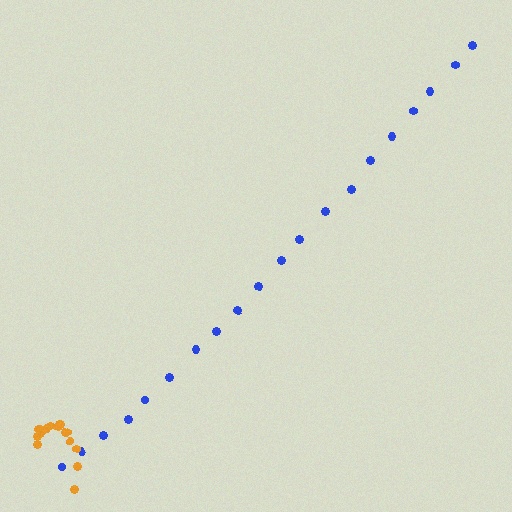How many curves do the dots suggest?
There are 2 distinct paths.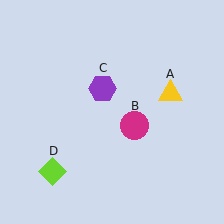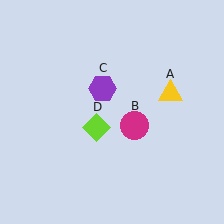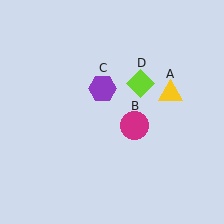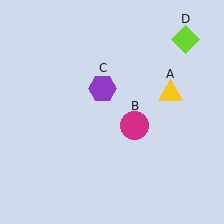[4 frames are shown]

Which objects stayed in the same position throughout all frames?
Yellow triangle (object A) and magenta circle (object B) and purple hexagon (object C) remained stationary.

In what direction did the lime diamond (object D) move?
The lime diamond (object D) moved up and to the right.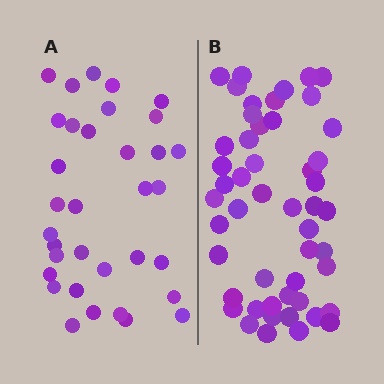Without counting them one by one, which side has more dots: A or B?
Region B (the right region) has more dots.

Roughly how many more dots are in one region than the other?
Region B has approximately 15 more dots than region A.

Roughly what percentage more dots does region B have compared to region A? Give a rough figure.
About 45% more.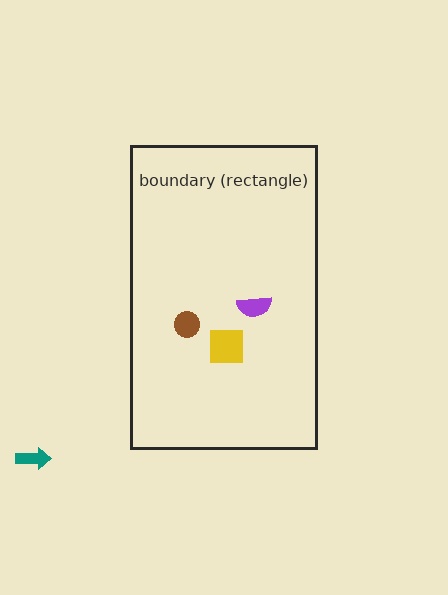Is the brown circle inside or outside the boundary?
Inside.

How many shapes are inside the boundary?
3 inside, 1 outside.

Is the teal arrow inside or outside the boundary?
Outside.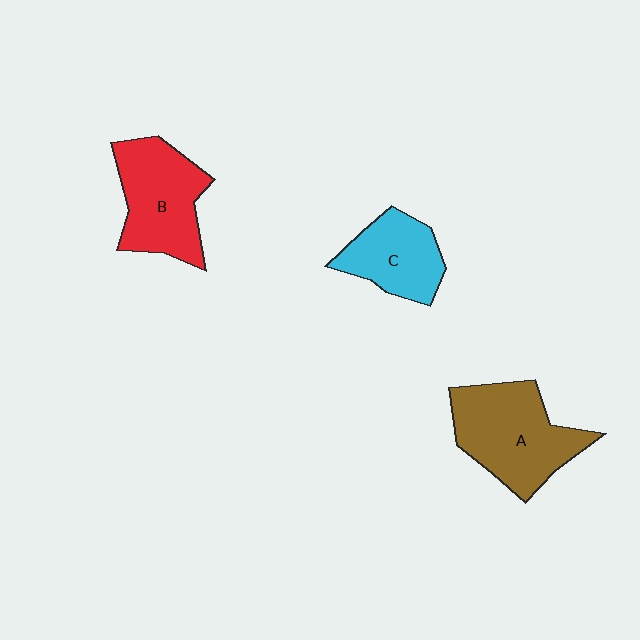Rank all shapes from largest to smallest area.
From largest to smallest: A (brown), B (red), C (cyan).